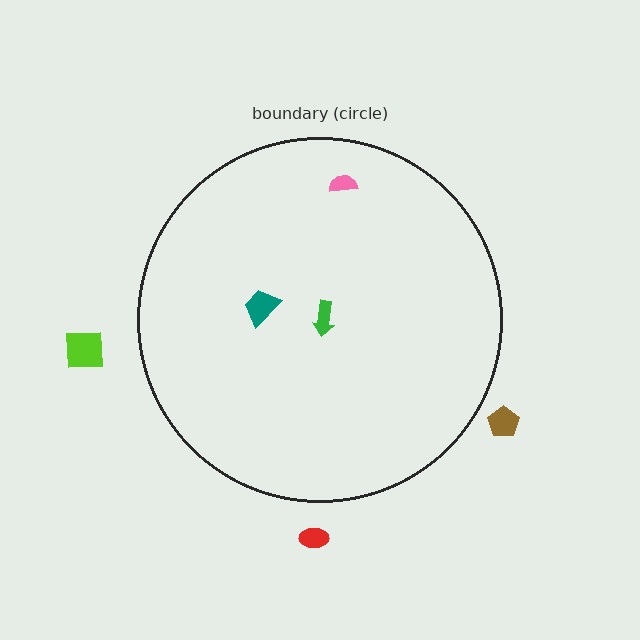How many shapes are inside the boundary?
3 inside, 3 outside.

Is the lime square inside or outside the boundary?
Outside.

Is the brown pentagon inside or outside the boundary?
Outside.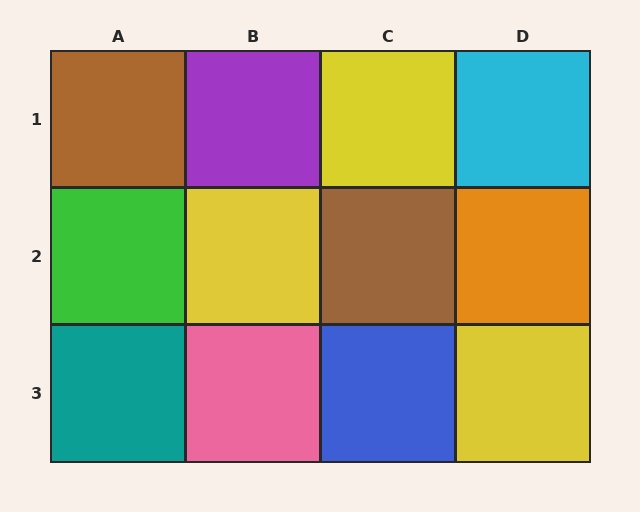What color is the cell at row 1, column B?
Purple.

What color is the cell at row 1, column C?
Yellow.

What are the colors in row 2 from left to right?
Green, yellow, brown, orange.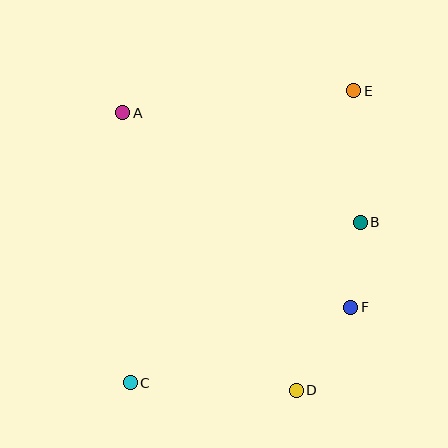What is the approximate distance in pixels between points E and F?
The distance between E and F is approximately 216 pixels.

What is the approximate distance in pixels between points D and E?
The distance between D and E is approximately 305 pixels.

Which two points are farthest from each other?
Points C and E are farthest from each other.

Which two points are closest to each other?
Points B and F are closest to each other.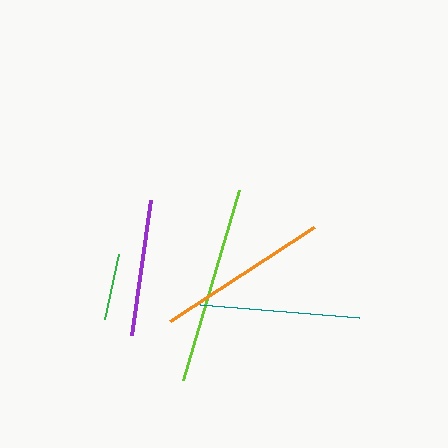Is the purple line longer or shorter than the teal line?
The teal line is longer than the purple line.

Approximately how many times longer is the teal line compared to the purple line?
The teal line is approximately 1.2 times the length of the purple line.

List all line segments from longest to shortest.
From longest to shortest: lime, orange, teal, purple, green.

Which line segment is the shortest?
The green line is the shortest at approximately 66 pixels.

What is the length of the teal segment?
The teal segment is approximately 160 pixels long.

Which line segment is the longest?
The lime line is the longest at approximately 198 pixels.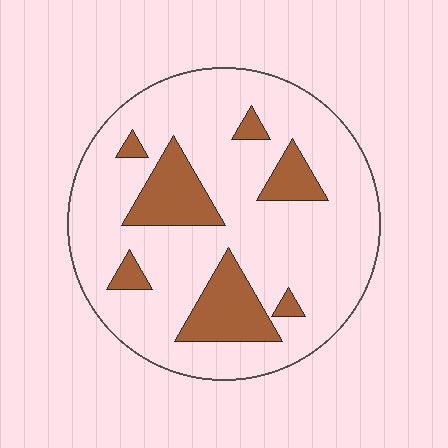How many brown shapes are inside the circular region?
7.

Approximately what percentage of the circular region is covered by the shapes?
Approximately 20%.